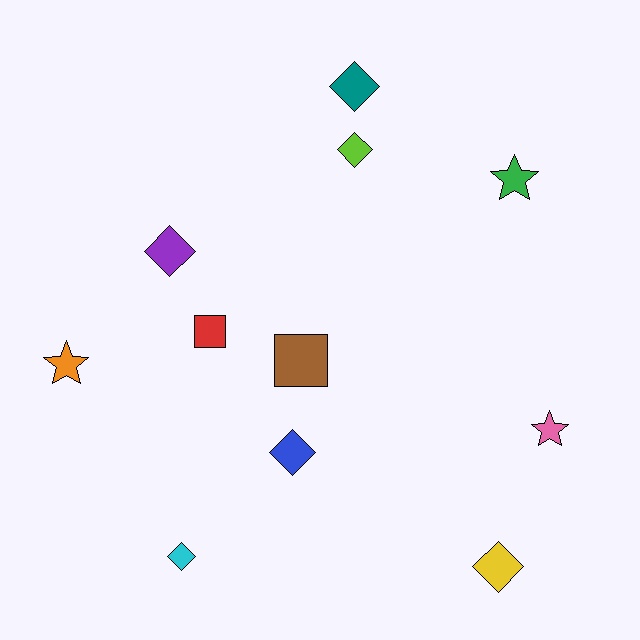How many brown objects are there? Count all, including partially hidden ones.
There is 1 brown object.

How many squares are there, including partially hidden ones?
There are 2 squares.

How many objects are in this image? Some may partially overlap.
There are 11 objects.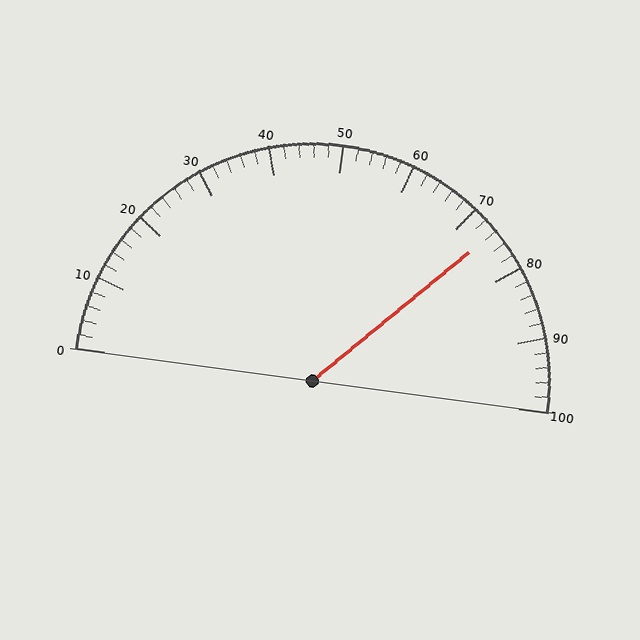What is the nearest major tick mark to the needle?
The nearest major tick mark is 70.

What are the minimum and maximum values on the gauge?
The gauge ranges from 0 to 100.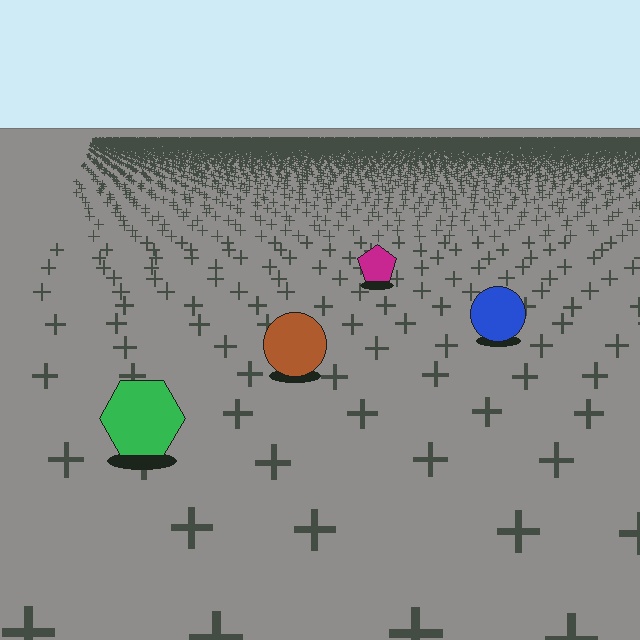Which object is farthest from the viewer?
The magenta pentagon is farthest from the viewer. It appears smaller and the ground texture around it is denser.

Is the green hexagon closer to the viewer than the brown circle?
Yes. The green hexagon is closer — you can tell from the texture gradient: the ground texture is coarser near it.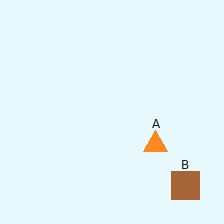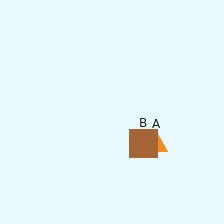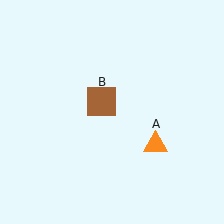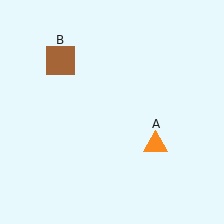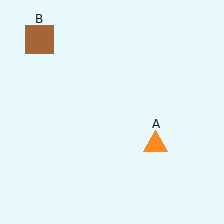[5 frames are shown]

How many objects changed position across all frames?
1 object changed position: brown square (object B).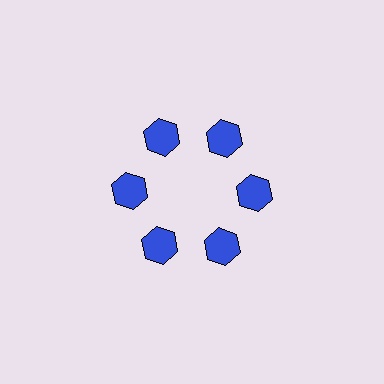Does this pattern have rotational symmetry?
Yes, this pattern has 6-fold rotational symmetry. It looks the same after rotating 60 degrees around the center.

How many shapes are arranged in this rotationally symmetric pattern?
There are 6 shapes, arranged in 6 groups of 1.